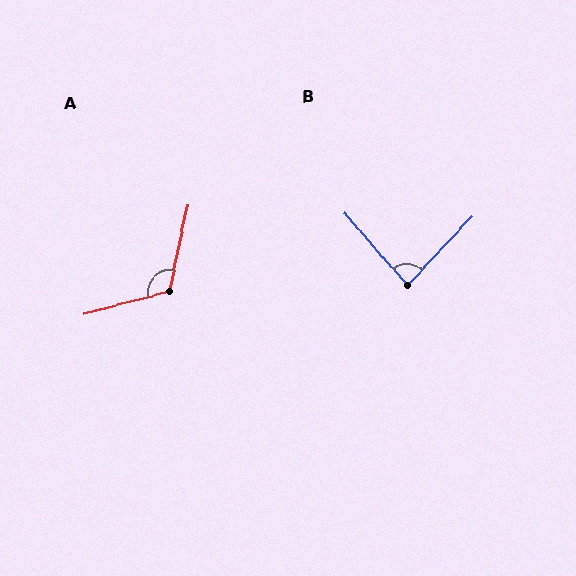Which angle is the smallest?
B, at approximately 84 degrees.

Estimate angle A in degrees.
Approximately 117 degrees.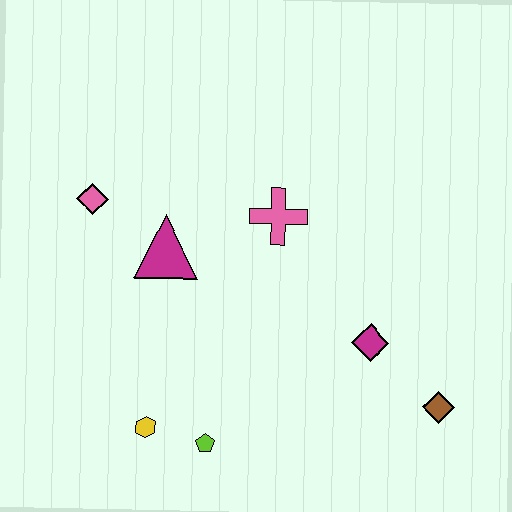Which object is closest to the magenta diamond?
The brown diamond is closest to the magenta diamond.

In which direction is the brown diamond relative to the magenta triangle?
The brown diamond is to the right of the magenta triangle.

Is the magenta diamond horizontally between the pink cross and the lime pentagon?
No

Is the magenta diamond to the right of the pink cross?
Yes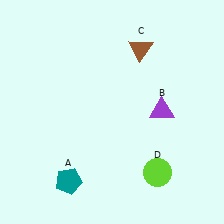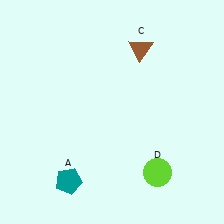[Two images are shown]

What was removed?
The purple triangle (B) was removed in Image 2.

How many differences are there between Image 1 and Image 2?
There is 1 difference between the two images.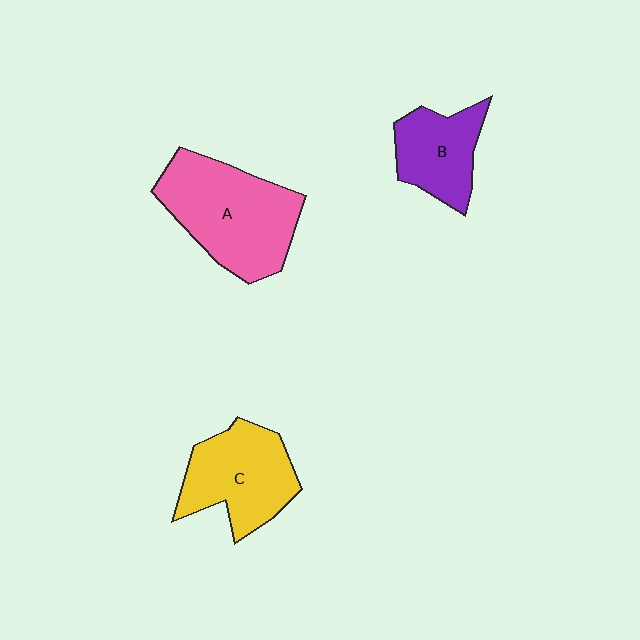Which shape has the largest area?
Shape A (pink).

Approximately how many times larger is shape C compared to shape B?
Approximately 1.3 times.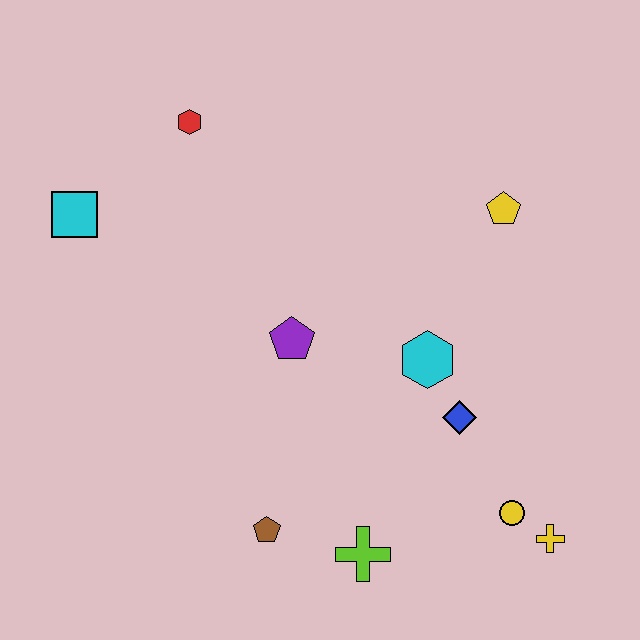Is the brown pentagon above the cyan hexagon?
No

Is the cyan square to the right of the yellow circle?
No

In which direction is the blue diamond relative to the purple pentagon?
The blue diamond is to the right of the purple pentagon.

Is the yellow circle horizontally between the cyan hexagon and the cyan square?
No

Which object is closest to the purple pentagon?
The cyan hexagon is closest to the purple pentagon.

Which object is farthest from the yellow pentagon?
The cyan square is farthest from the yellow pentagon.